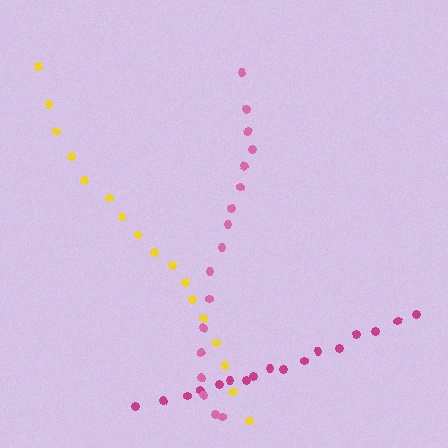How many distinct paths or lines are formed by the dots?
There are 3 distinct paths.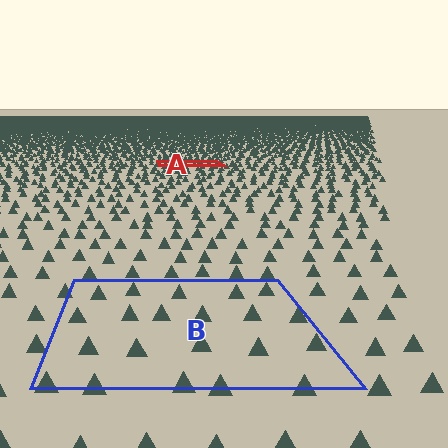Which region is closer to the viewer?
Region B is closer. The texture elements there are larger and more spread out.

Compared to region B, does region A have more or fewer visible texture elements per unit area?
Region A has more texture elements per unit area — they are packed more densely because it is farther away.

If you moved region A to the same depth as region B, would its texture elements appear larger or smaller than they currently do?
They would appear larger. At a closer depth, the same texture elements are projected at a bigger on-screen size.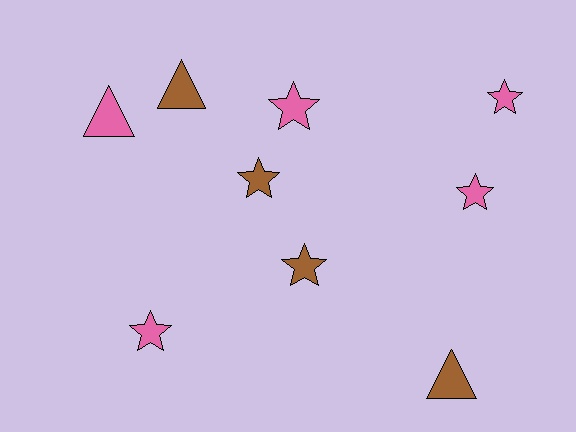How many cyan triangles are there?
There are no cyan triangles.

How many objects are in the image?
There are 9 objects.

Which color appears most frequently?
Pink, with 5 objects.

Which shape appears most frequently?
Star, with 6 objects.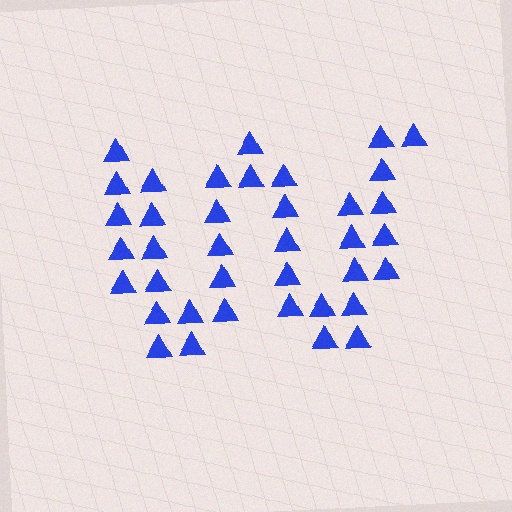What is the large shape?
The large shape is the letter W.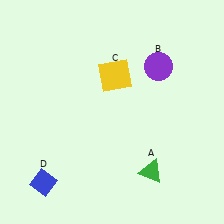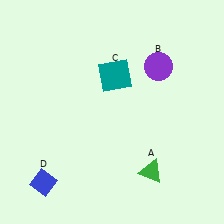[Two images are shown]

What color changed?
The square (C) changed from yellow in Image 1 to teal in Image 2.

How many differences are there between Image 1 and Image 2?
There is 1 difference between the two images.